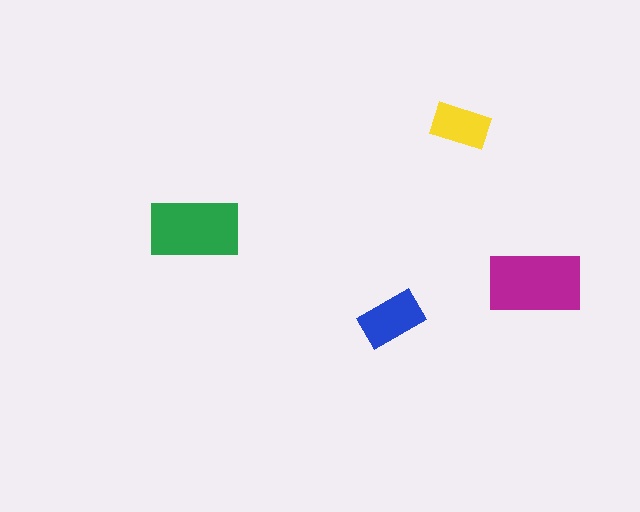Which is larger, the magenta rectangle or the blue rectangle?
The magenta one.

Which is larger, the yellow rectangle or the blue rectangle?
The blue one.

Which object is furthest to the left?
The green rectangle is leftmost.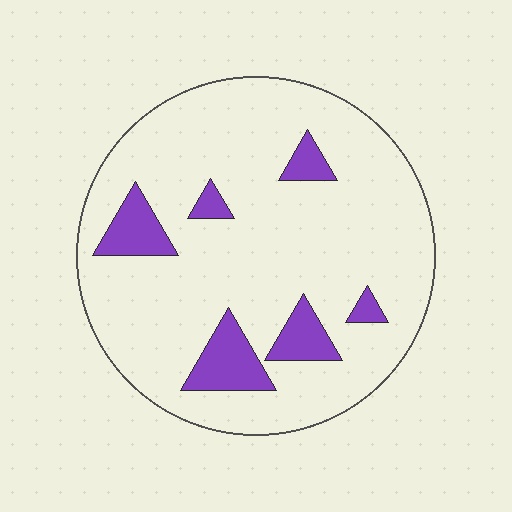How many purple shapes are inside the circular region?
6.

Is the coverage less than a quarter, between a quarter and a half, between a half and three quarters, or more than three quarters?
Less than a quarter.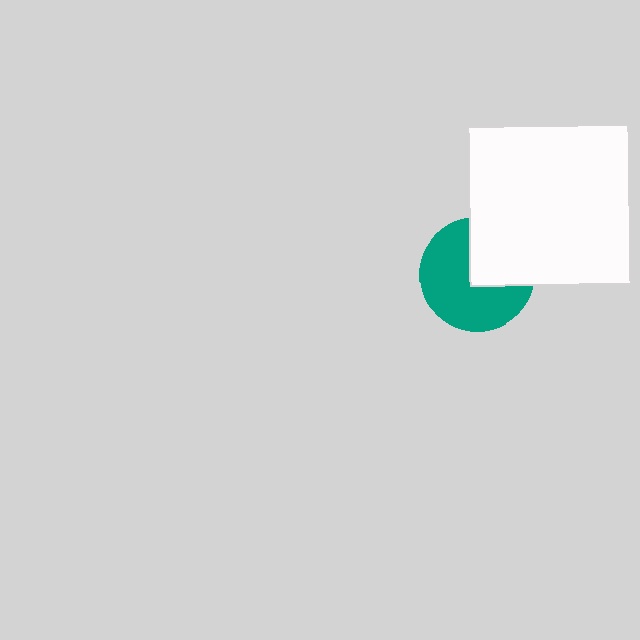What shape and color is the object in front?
The object in front is a white square.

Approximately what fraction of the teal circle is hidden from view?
Roughly 38% of the teal circle is hidden behind the white square.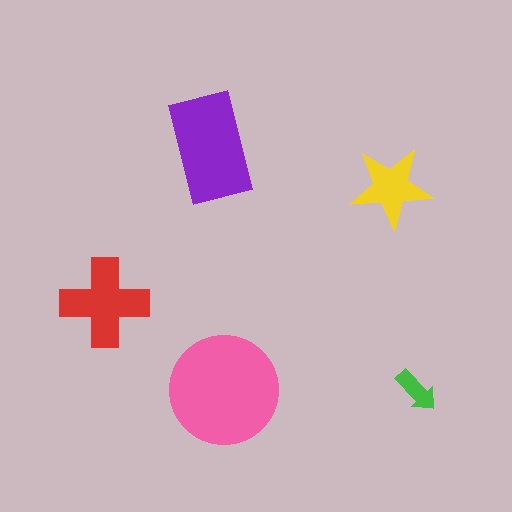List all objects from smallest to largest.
The green arrow, the yellow star, the red cross, the purple rectangle, the pink circle.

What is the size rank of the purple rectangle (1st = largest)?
2nd.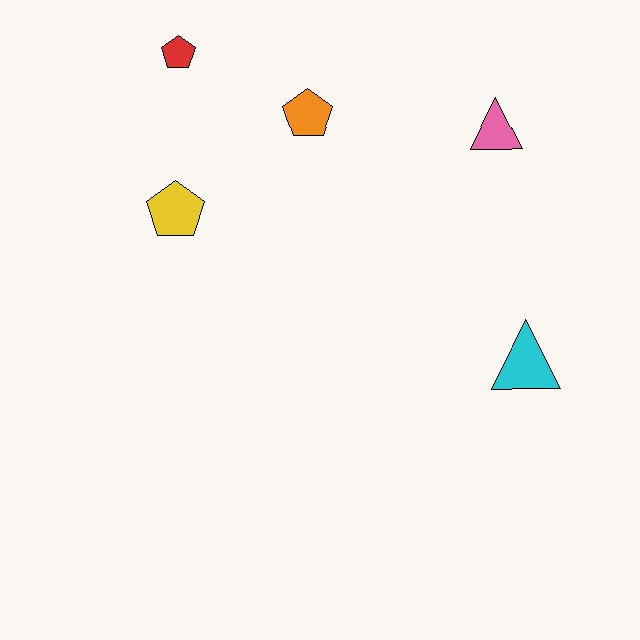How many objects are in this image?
There are 5 objects.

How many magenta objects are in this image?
There are no magenta objects.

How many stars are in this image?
There are no stars.